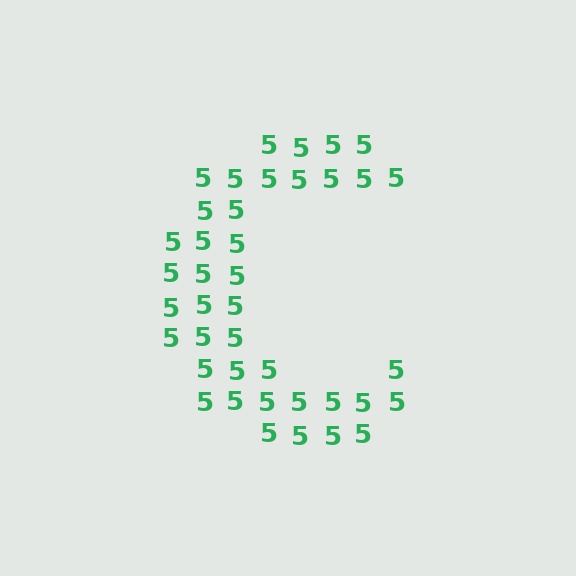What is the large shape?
The large shape is the letter C.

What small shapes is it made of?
It is made of small digit 5's.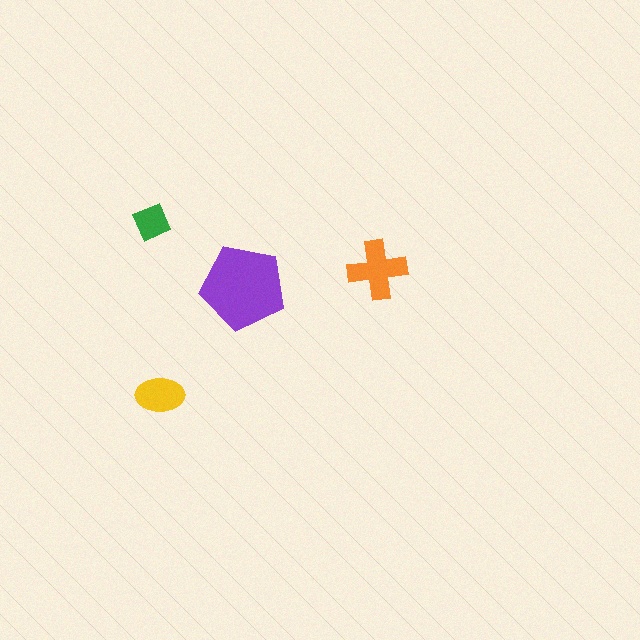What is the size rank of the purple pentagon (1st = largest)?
1st.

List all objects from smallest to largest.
The green square, the yellow ellipse, the orange cross, the purple pentagon.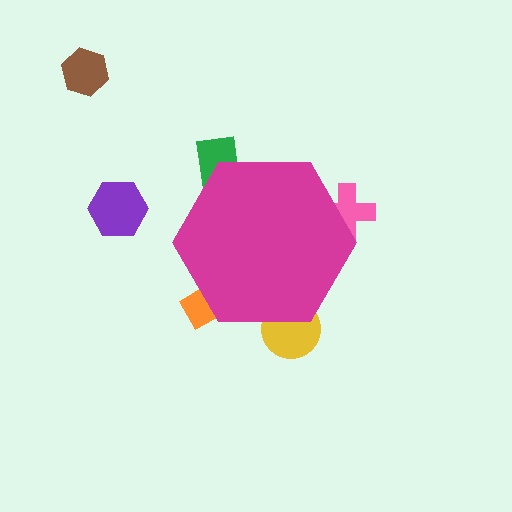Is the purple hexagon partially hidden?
No, the purple hexagon is fully visible.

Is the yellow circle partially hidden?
Yes, the yellow circle is partially hidden behind the magenta hexagon.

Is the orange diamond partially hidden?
Yes, the orange diamond is partially hidden behind the magenta hexagon.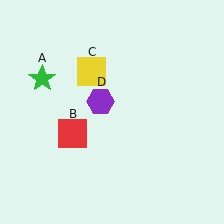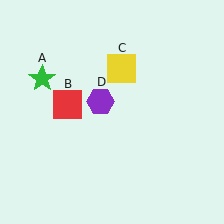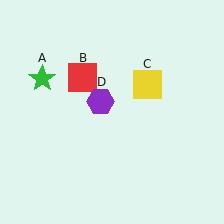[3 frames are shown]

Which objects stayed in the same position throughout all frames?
Green star (object A) and purple hexagon (object D) remained stationary.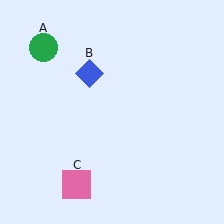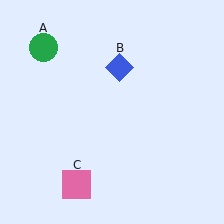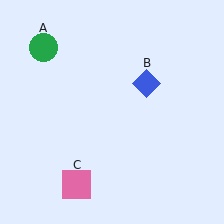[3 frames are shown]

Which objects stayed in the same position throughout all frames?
Green circle (object A) and pink square (object C) remained stationary.